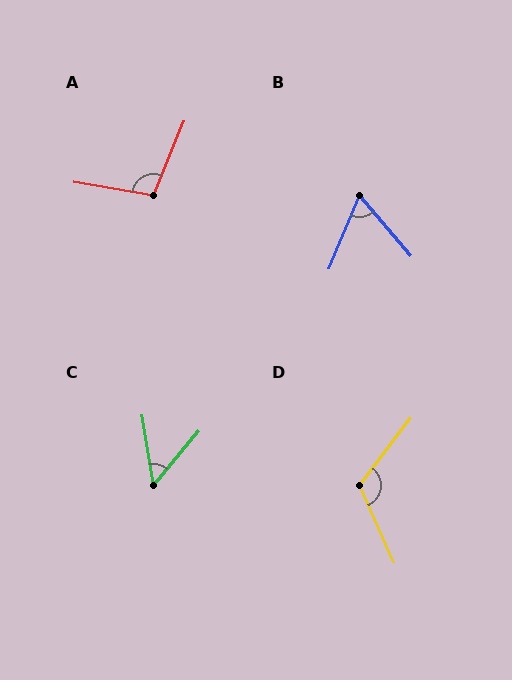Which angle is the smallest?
C, at approximately 49 degrees.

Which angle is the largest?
D, at approximately 119 degrees.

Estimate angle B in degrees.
Approximately 62 degrees.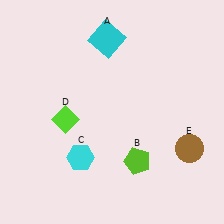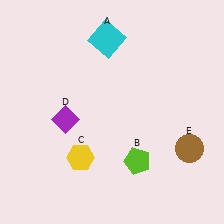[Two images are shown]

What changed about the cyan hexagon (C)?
In Image 1, C is cyan. In Image 2, it changed to yellow.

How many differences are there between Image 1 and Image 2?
There are 2 differences between the two images.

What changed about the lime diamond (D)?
In Image 1, D is lime. In Image 2, it changed to purple.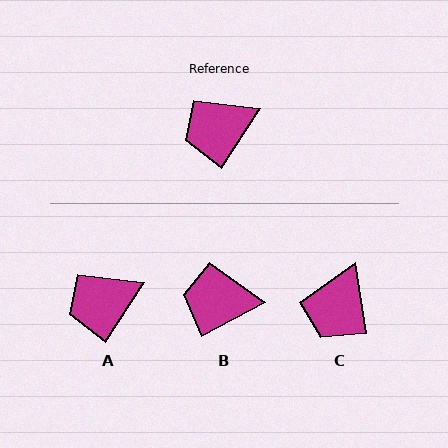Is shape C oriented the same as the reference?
No, it is off by about 42 degrees.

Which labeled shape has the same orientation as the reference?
A.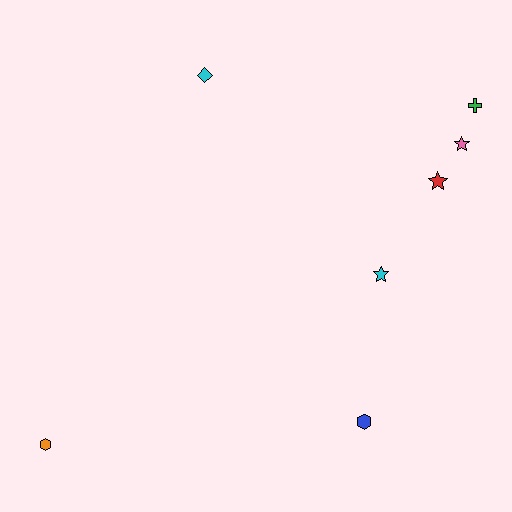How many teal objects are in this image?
There are no teal objects.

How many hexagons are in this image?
There are 2 hexagons.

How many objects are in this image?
There are 7 objects.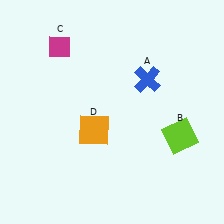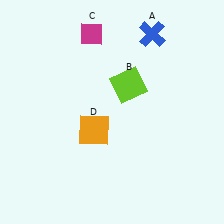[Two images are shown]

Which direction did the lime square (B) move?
The lime square (B) moved left.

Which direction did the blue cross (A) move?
The blue cross (A) moved up.